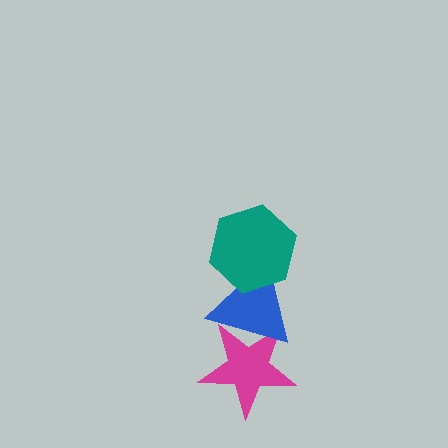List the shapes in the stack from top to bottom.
From top to bottom: the teal hexagon, the blue triangle, the magenta star.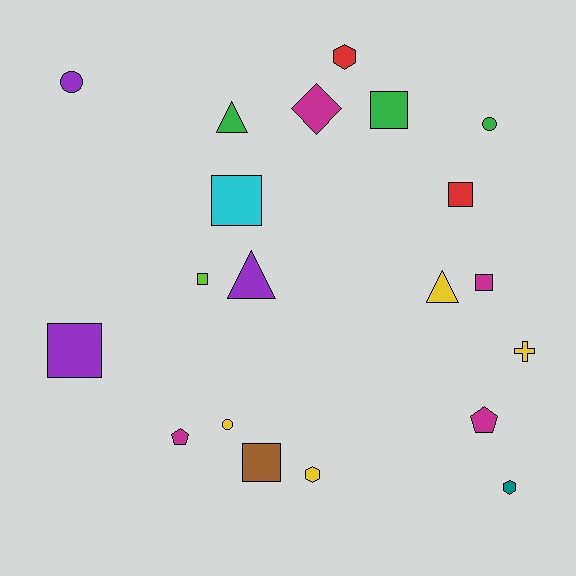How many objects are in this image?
There are 20 objects.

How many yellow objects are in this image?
There are 4 yellow objects.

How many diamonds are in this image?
There is 1 diamond.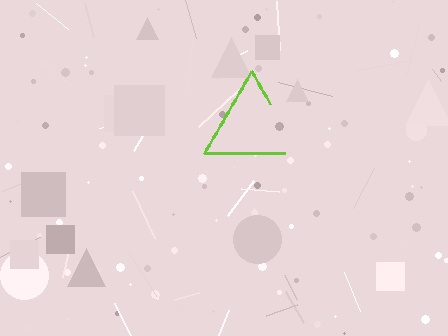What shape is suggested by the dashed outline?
The dashed outline suggests a triangle.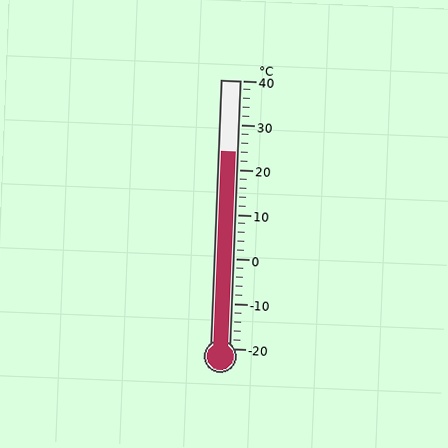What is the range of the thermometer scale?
The thermometer scale ranges from -20°C to 40°C.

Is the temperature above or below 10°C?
The temperature is above 10°C.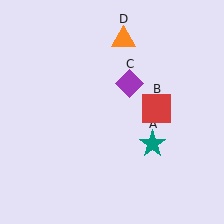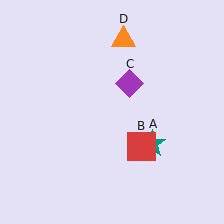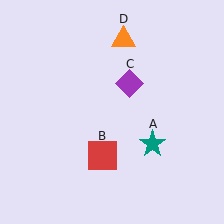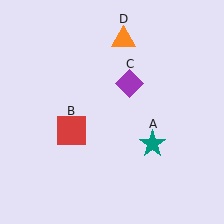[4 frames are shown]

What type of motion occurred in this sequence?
The red square (object B) rotated clockwise around the center of the scene.